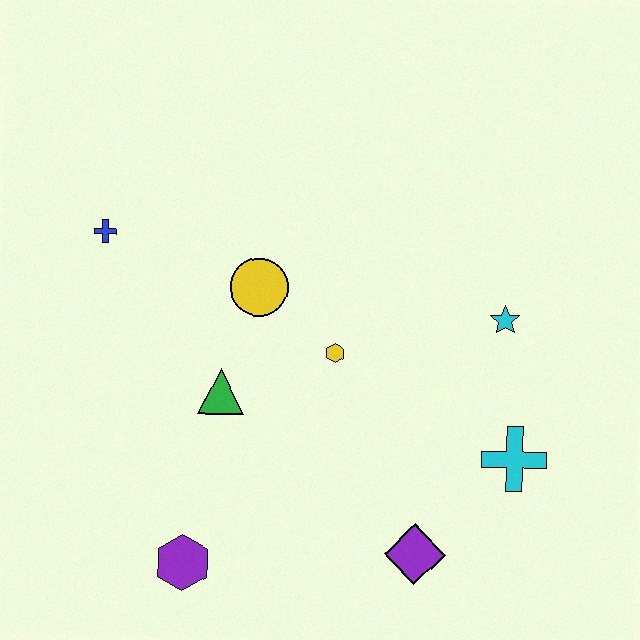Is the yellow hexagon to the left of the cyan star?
Yes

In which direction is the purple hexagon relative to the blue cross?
The purple hexagon is below the blue cross.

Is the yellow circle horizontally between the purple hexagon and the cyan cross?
Yes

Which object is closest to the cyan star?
The cyan cross is closest to the cyan star.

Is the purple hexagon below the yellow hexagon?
Yes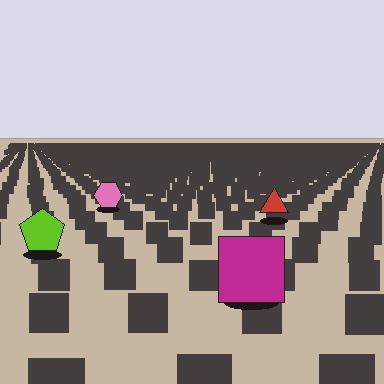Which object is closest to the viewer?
The magenta square is closest. The texture marks near it are larger and more spread out.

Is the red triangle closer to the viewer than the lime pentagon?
No. The lime pentagon is closer — you can tell from the texture gradient: the ground texture is coarser near it.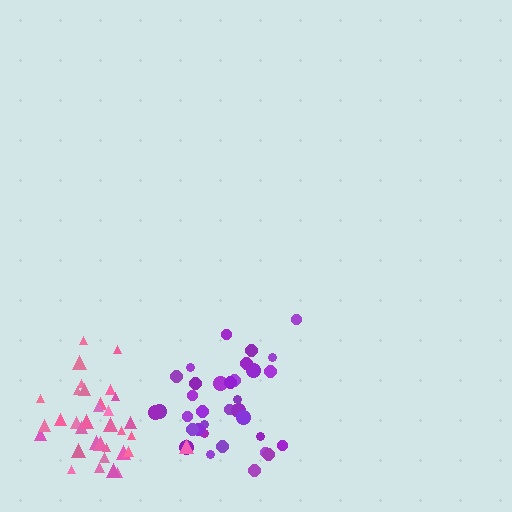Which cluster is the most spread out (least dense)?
Pink.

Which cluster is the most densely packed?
Purple.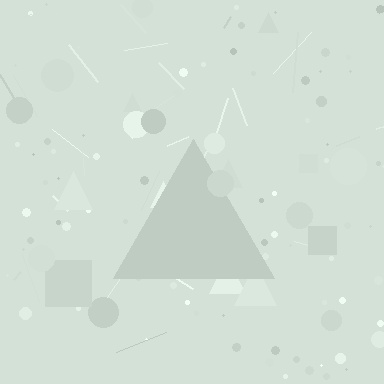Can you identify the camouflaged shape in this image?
The camouflaged shape is a triangle.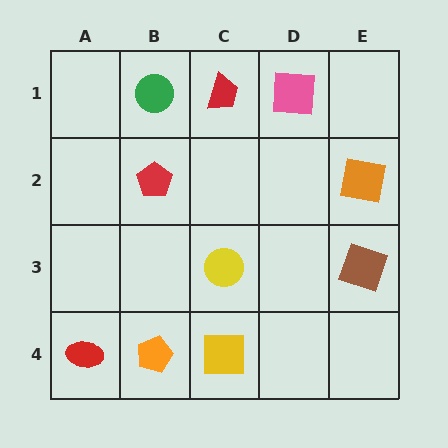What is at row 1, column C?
A red trapezoid.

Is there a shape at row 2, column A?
No, that cell is empty.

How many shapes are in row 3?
2 shapes.